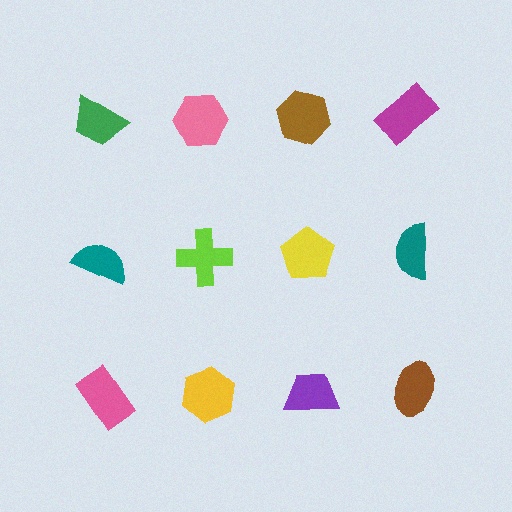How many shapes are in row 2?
4 shapes.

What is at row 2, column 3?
A yellow pentagon.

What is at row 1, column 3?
A brown hexagon.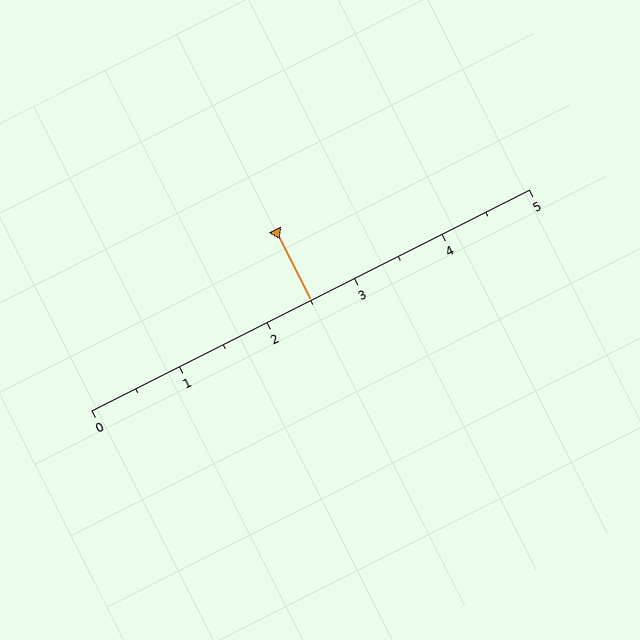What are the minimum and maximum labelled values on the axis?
The axis runs from 0 to 5.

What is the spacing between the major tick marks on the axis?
The major ticks are spaced 1 apart.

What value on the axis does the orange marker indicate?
The marker indicates approximately 2.5.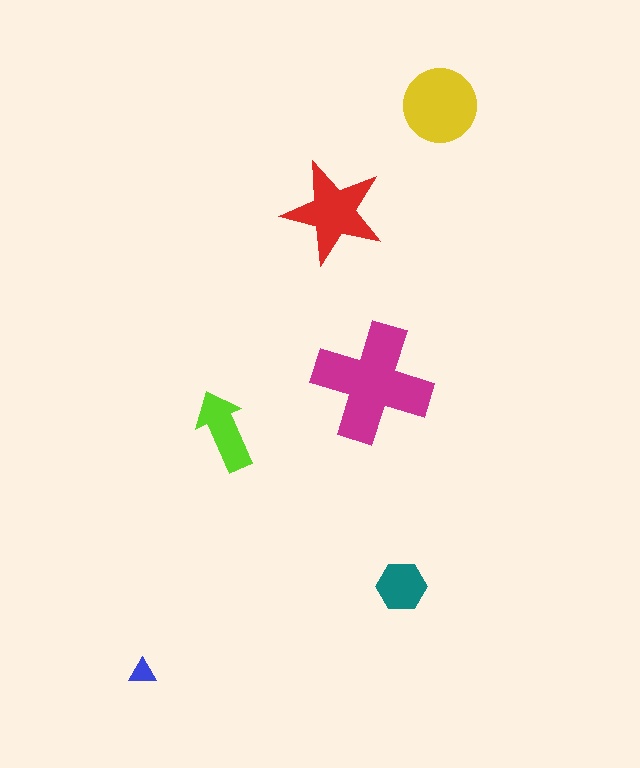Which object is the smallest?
The blue triangle.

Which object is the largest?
The magenta cross.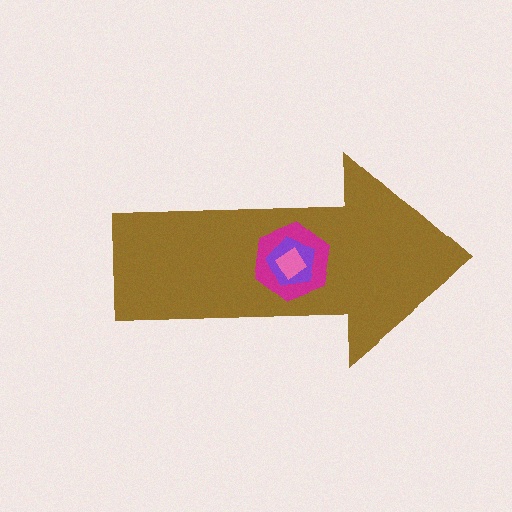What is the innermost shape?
The pink diamond.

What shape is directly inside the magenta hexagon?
The purple pentagon.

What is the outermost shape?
The brown arrow.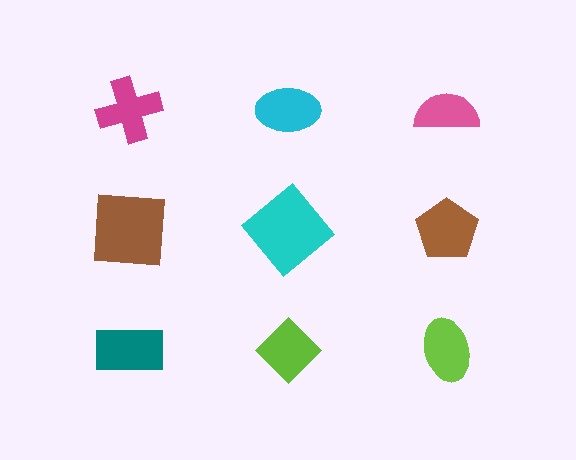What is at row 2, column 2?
A cyan diamond.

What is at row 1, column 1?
A magenta cross.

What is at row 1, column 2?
A cyan ellipse.